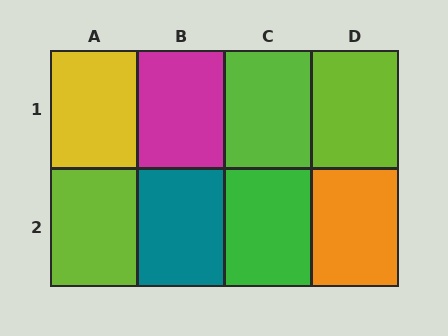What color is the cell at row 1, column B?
Magenta.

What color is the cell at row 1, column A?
Yellow.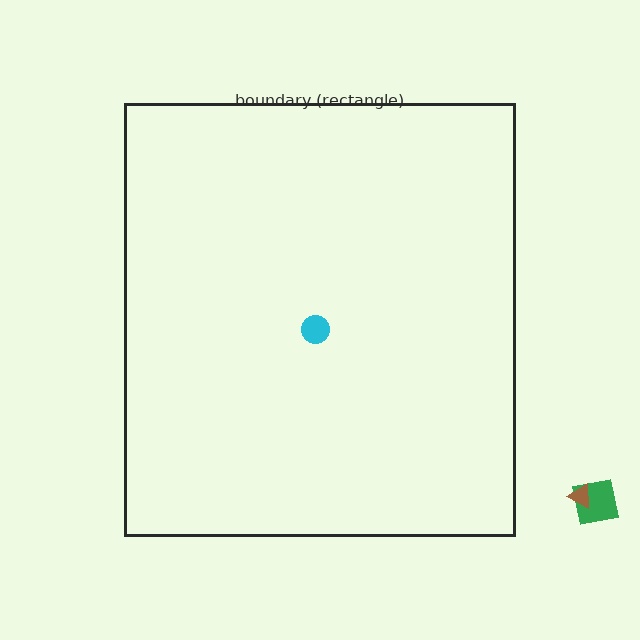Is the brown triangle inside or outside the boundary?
Outside.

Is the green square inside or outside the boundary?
Outside.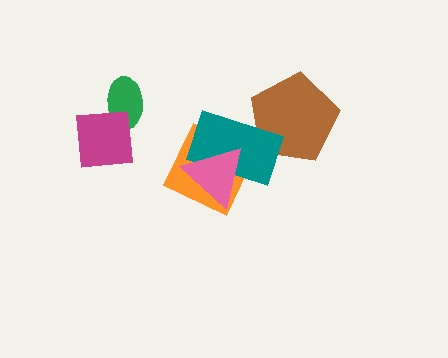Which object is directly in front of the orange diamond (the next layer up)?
The teal rectangle is directly in front of the orange diamond.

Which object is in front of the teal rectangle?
The pink triangle is in front of the teal rectangle.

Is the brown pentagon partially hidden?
Yes, it is partially covered by another shape.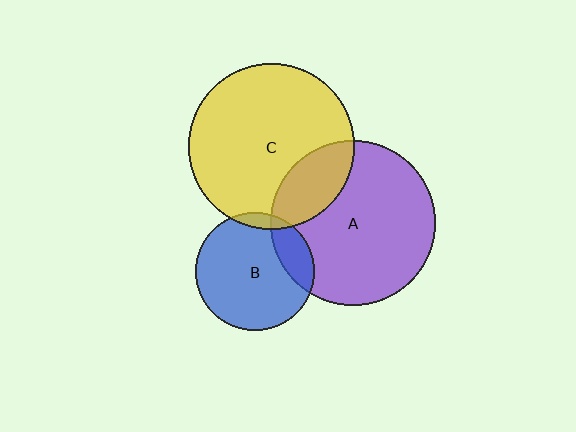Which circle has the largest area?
Circle C (yellow).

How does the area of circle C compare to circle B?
Approximately 2.0 times.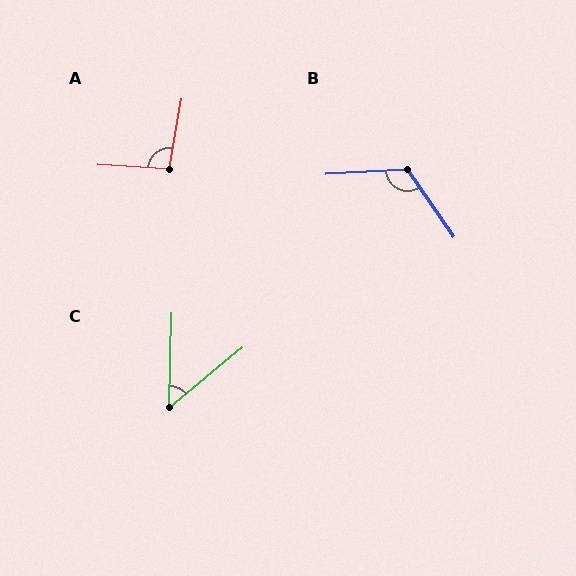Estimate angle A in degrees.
Approximately 96 degrees.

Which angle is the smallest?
C, at approximately 49 degrees.